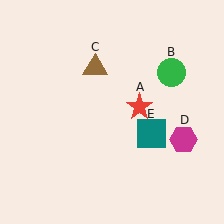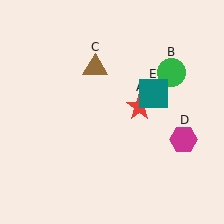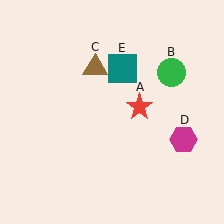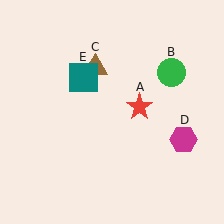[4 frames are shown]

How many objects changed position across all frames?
1 object changed position: teal square (object E).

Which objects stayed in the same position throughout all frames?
Red star (object A) and green circle (object B) and brown triangle (object C) and magenta hexagon (object D) remained stationary.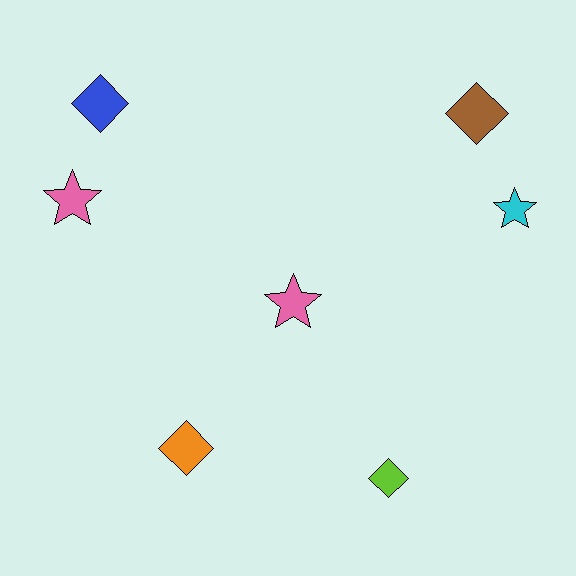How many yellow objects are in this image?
There are no yellow objects.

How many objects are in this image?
There are 7 objects.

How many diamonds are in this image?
There are 4 diamonds.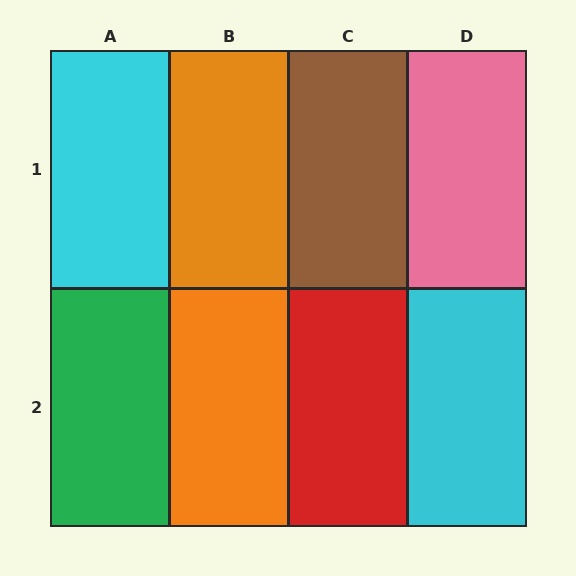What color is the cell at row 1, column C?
Brown.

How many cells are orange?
2 cells are orange.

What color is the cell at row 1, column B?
Orange.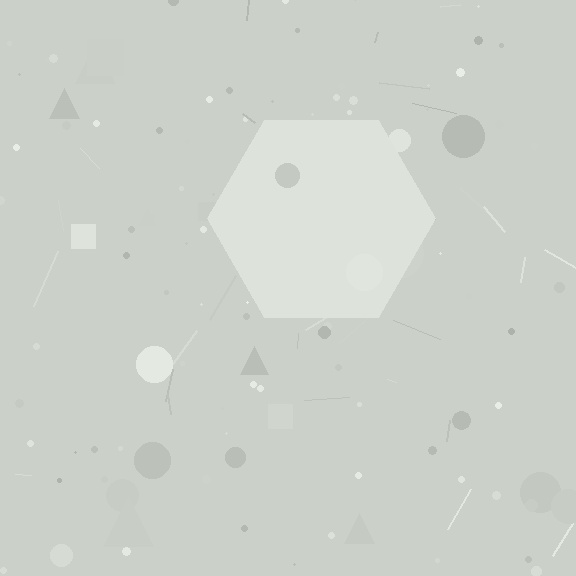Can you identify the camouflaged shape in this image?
The camouflaged shape is a hexagon.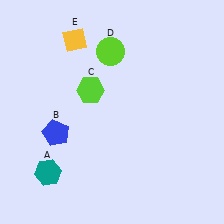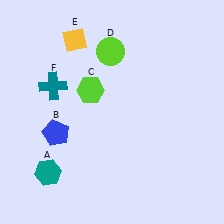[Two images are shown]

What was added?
A teal cross (F) was added in Image 2.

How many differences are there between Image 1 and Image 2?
There is 1 difference between the two images.